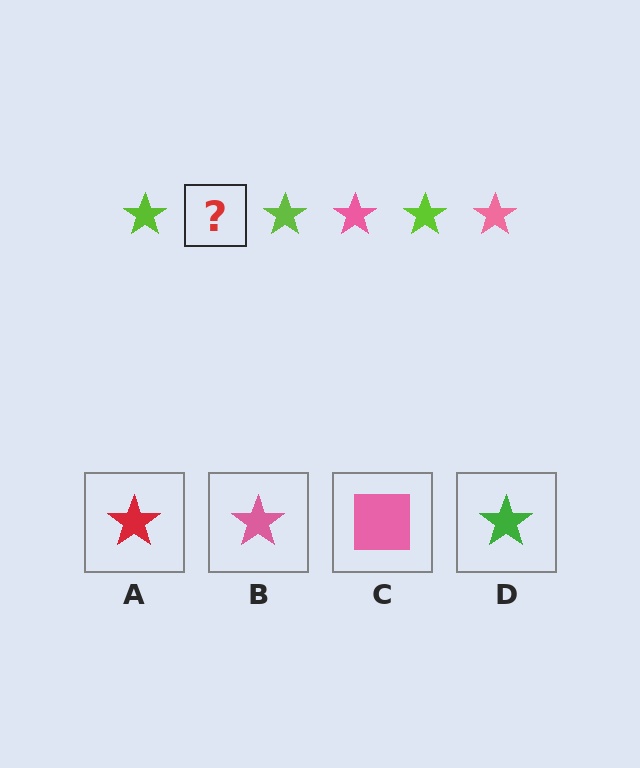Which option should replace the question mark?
Option B.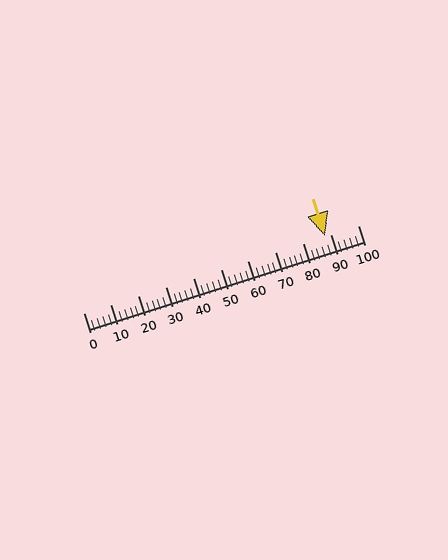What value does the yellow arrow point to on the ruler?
The yellow arrow points to approximately 88.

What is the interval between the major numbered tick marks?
The major tick marks are spaced 10 units apart.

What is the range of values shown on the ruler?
The ruler shows values from 0 to 100.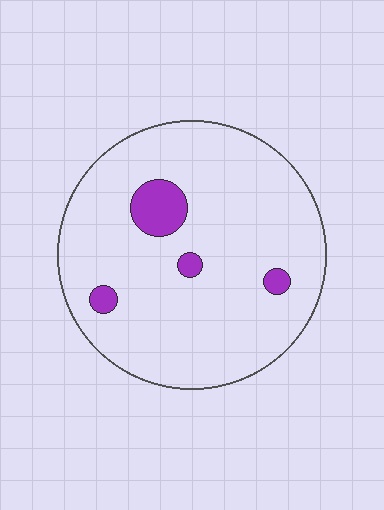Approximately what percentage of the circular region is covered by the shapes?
Approximately 10%.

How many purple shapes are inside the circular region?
4.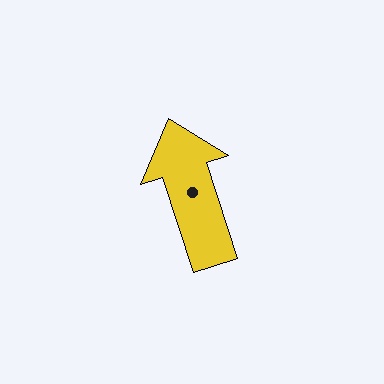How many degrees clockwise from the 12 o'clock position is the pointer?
Approximately 342 degrees.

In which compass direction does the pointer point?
North.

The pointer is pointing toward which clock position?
Roughly 11 o'clock.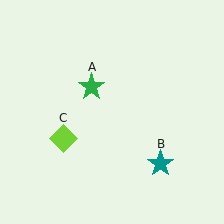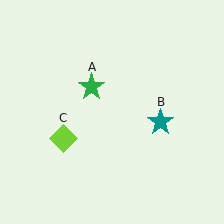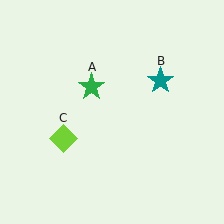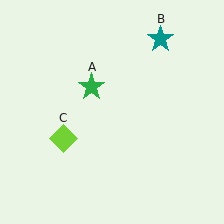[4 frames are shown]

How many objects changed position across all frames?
1 object changed position: teal star (object B).